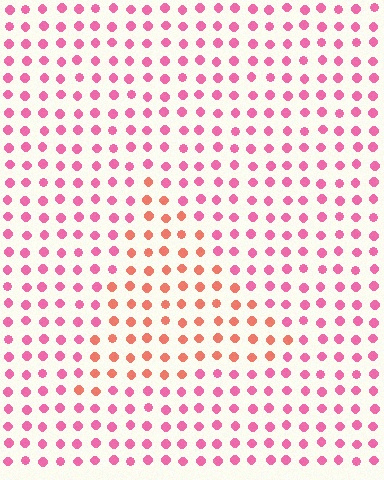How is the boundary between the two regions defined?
The boundary is defined purely by a slight shift in hue (about 37 degrees). Spacing, size, and orientation are identical on both sides.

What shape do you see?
I see a triangle.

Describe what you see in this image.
The image is filled with small pink elements in a uniform arrangement. A triangle-shaped region is visible where the elements are tinted to a slightly different hue, forming a subtle color boundary.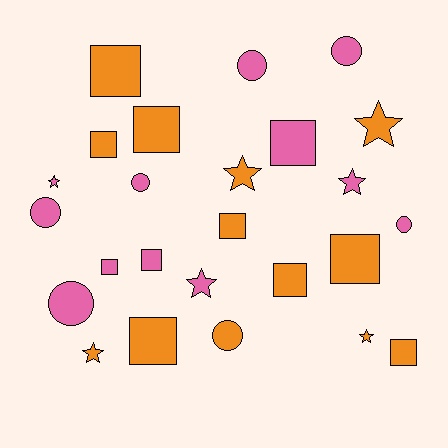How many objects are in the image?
There are 25 objects.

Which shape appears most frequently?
Square, with 11 objects.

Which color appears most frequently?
Orange, with 13 objects.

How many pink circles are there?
There are 6 pink circles.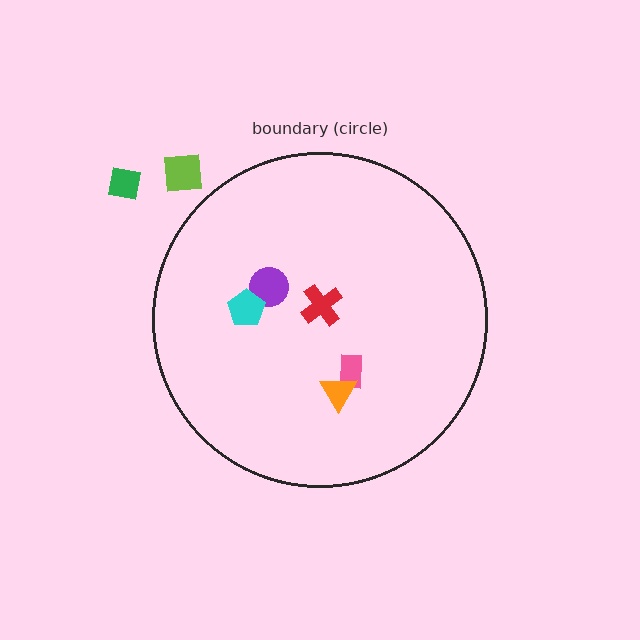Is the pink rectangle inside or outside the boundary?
Inside.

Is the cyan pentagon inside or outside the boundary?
Inside.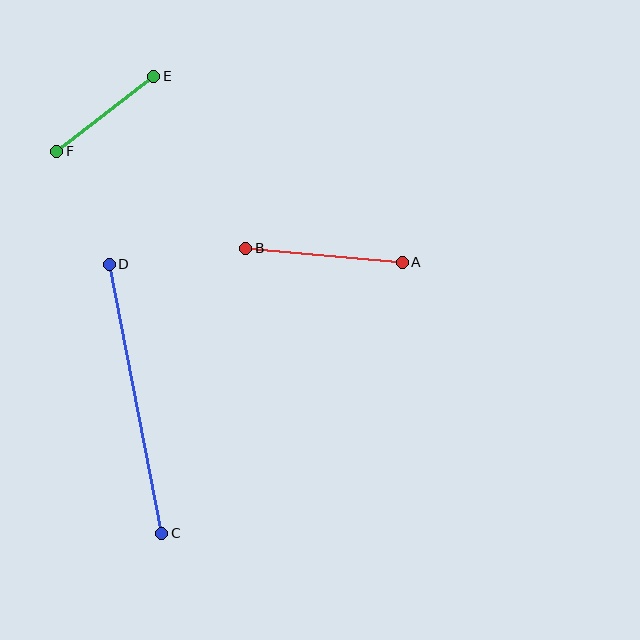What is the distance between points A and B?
The distance is approximately 157 pixels.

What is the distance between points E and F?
The distance is approximately 122 pixels.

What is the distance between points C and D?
The distance is approximately 274 pixels.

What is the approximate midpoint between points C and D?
The midpoint is at approximately (135, 399) pixels.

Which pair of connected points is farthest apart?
Points C and D are farthest apart.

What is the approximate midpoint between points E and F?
The midpoint is at approximately (105, 114) pixels.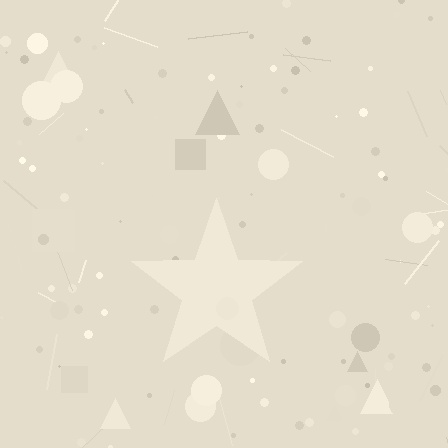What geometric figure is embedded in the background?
A star is embedded in the background.